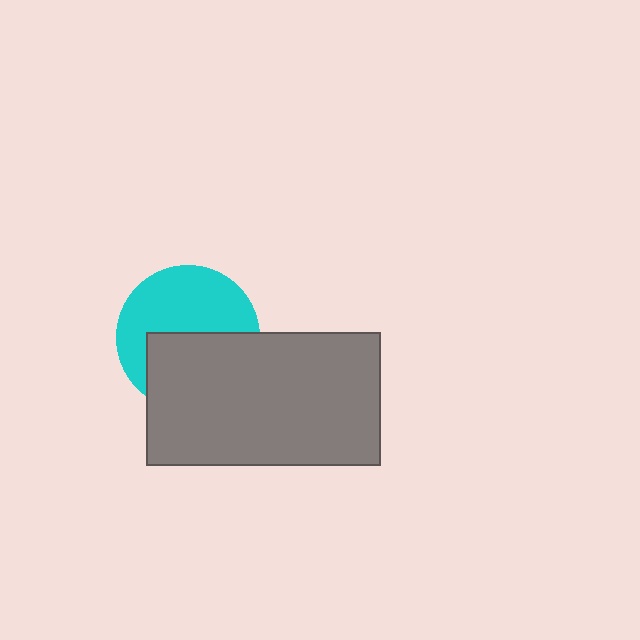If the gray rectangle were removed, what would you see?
You would see the complete cyan circle.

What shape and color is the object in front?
The object in front is a gray rectangle.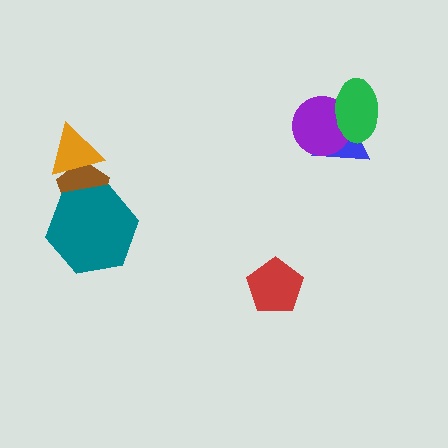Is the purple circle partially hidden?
Yes, it is partially covered by another shape.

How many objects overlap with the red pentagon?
0 objects overlap with the red pentagon.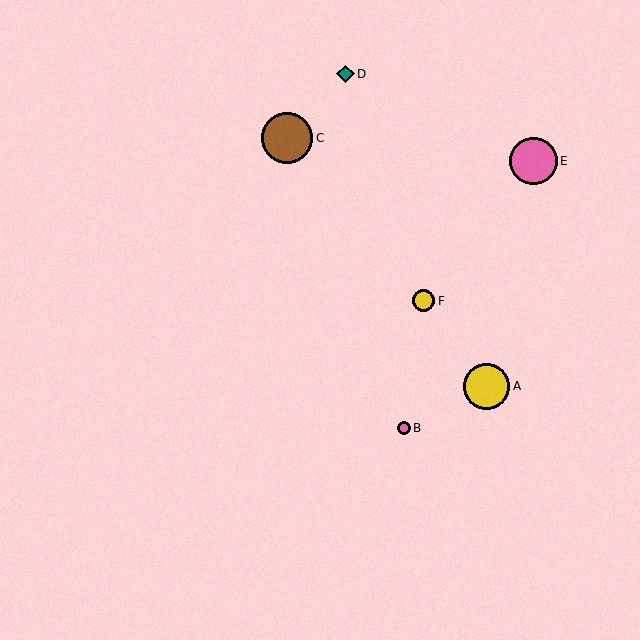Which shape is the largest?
The brown circle (labeled C) is the largest.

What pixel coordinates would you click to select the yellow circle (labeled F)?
Click at (424, 301) to select the yellow circle F.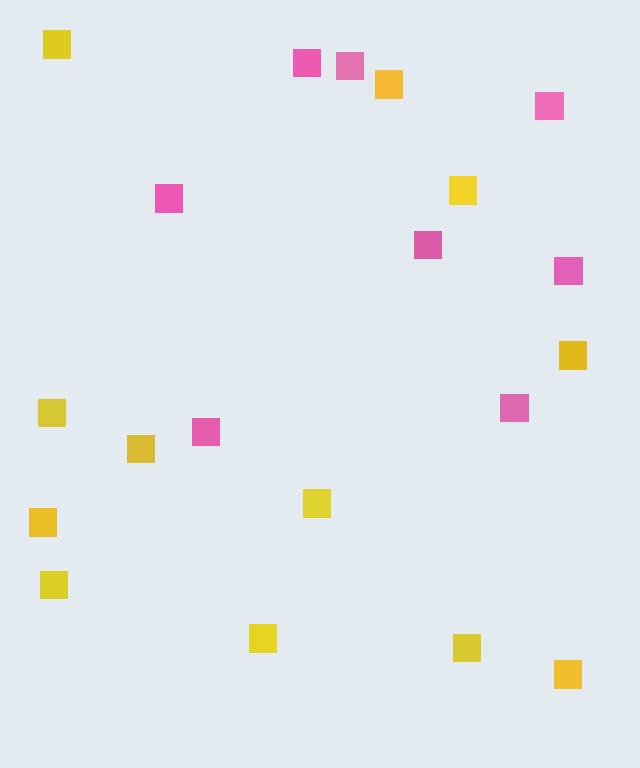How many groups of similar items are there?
There are 2 groups: one group of yellow squares (12) and one group of pink squares (8).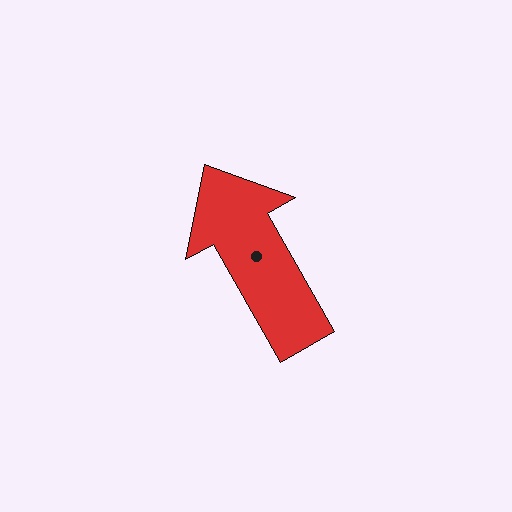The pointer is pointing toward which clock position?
Roughly 11 o'clock.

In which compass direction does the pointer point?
Northwest.